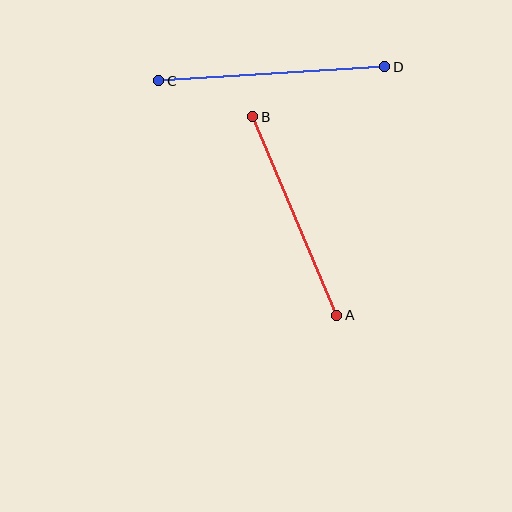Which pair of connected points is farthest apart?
Points C and D are farthest apart.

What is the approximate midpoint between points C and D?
The midpoint is at approximately (272, 74) pixels.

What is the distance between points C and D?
The distance is approximately 227 pixels.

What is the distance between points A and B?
The distance is approximately 215 pixels.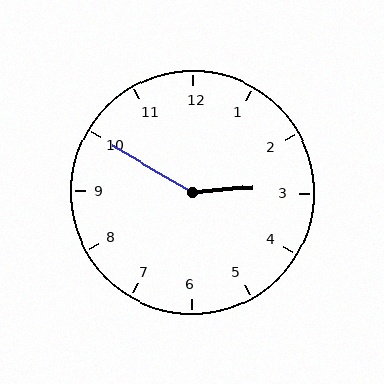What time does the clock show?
2:50.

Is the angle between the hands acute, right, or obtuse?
It is obtuse.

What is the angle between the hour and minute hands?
Approximately 145 degrees.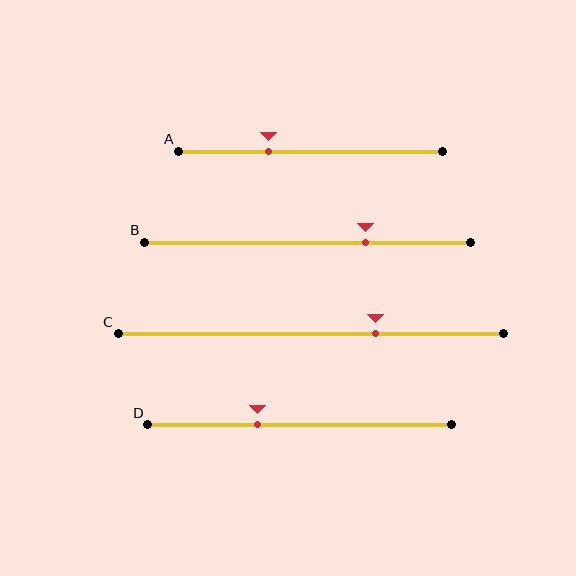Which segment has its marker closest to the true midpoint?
Segment D has its marker closest to the true midpoint.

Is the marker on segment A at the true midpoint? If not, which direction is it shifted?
No, the marker on segment A is shifted to the left by about 16% of the segment length.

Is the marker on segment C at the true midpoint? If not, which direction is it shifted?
No, the marker on segment C is shifted to the right by about 17% of the segment length.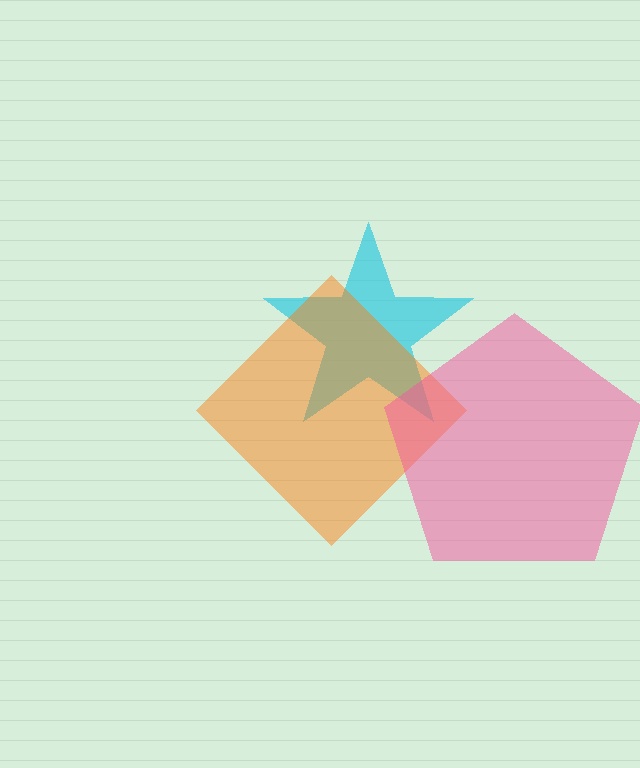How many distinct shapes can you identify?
There are 3 distinct shapes: a cyan star, an orange diamond, a pink pentagon.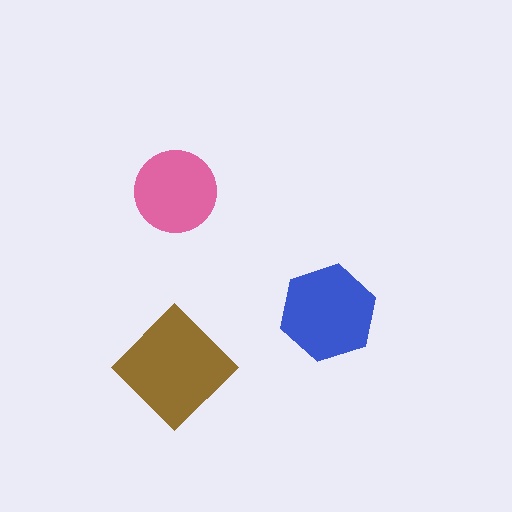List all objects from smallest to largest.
The pink circle, the blue hexagon, the brown diamond.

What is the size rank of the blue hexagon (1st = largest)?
2nd.